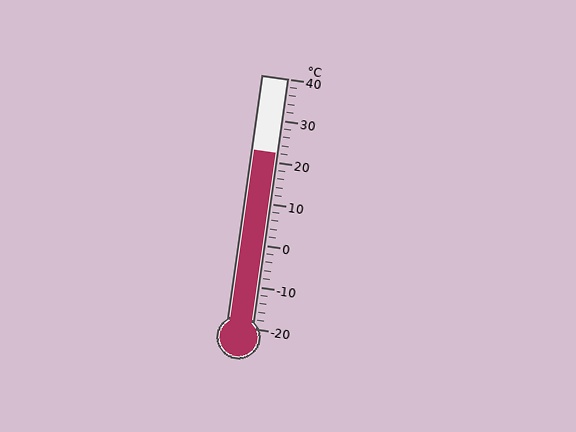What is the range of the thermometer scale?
The thermometer scale ranges from -20°C to 40°C.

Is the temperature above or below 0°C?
The temperature is above 0°C.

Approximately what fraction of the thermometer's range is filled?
The thermometer is filled to approximately 70% of its range.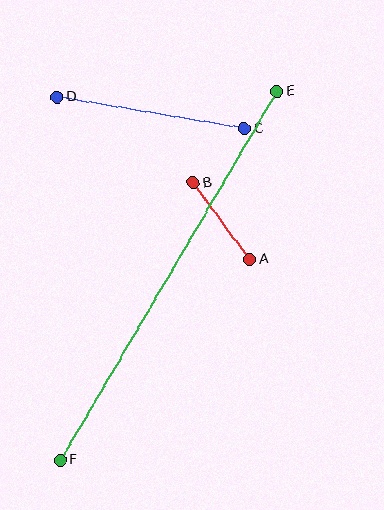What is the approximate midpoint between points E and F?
The midpoint is at approximately (169, 276) pixels.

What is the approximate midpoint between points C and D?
The midpoint is at approximately (151, 113) pixels.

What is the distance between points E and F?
The distance is approximately 428 pixels.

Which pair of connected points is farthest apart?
Points E and F are farthest apart.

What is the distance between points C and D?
The distance is approximately 190 pixels.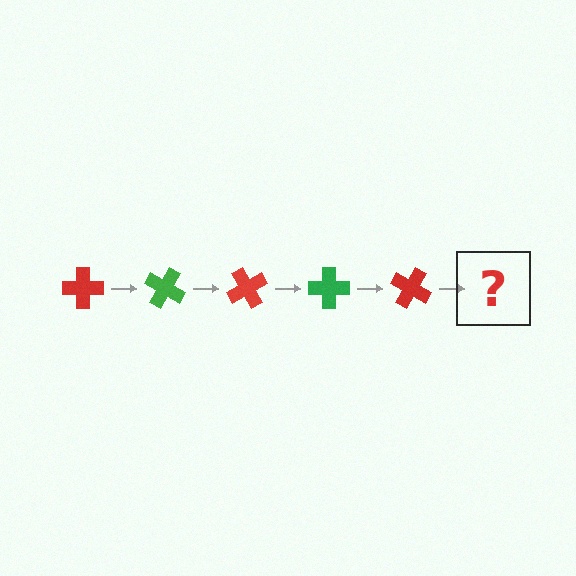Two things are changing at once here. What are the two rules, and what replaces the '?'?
The two rules are that it rotates 30 degrees each step and the color cycles through red and green. The '?' should be a green cross, rotated 150 degrees from the start.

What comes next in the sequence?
The next element should be a green cross, rotated 150 degrees from the start.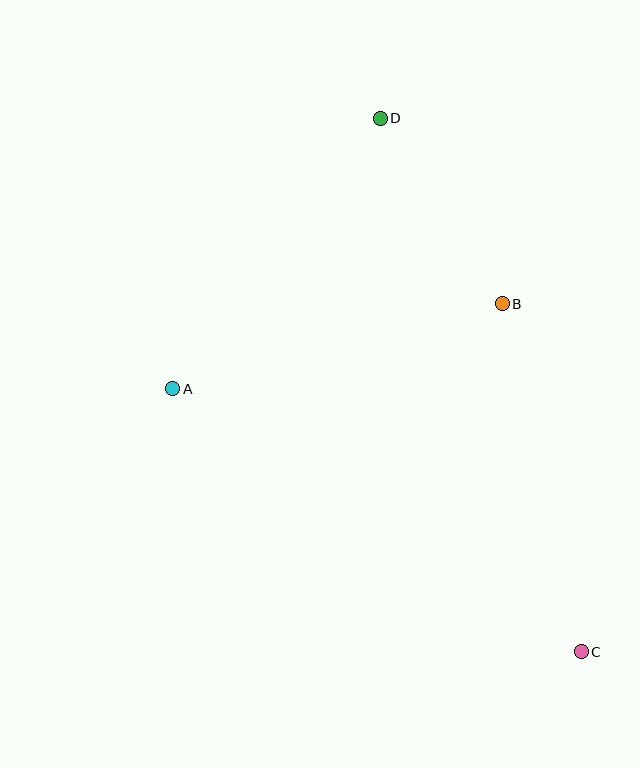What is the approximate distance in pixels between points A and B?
The distance between A and B is approximately 340 pixels.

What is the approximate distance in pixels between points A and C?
The distance between A and C is approximately 486 pixels.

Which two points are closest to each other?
Points B and D are closest to each other.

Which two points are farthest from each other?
Points C and D are farthest from each other.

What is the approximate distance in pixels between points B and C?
The distance between B and C is approximately 357 pixels.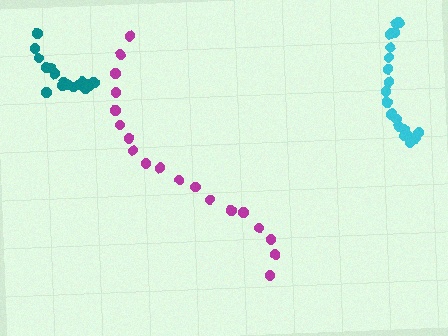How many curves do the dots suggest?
There are 3 distinct paths.